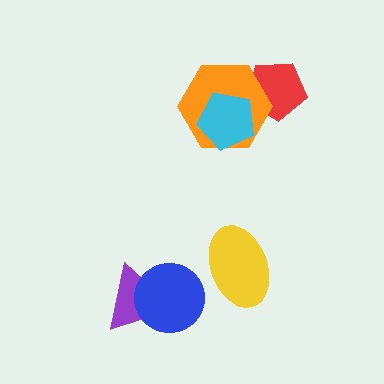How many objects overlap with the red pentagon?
1 object overlaps with the red pentagon.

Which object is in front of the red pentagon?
The orange hexagon is in front of the red pentagon.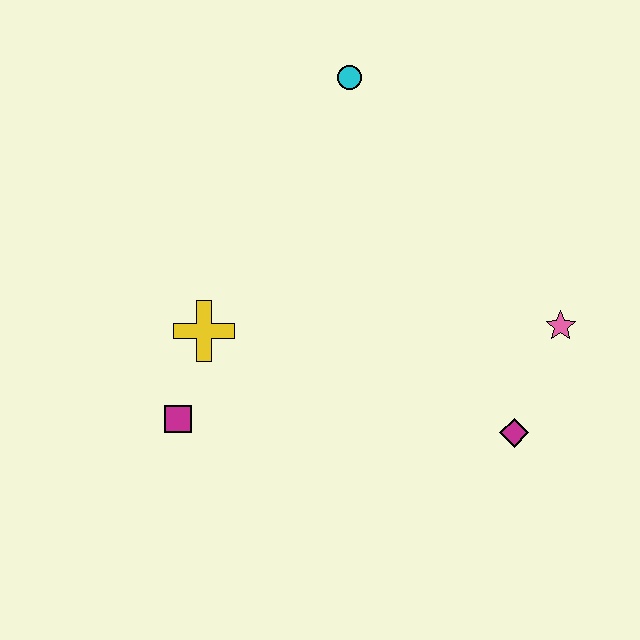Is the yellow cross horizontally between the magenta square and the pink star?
Yes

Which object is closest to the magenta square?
The yellow cross is closest to the magenta square.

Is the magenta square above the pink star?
No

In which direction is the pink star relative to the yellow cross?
The pink star is to the right of the yellow cross.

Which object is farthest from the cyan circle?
The magenta diamond is farthest from the cyan circle.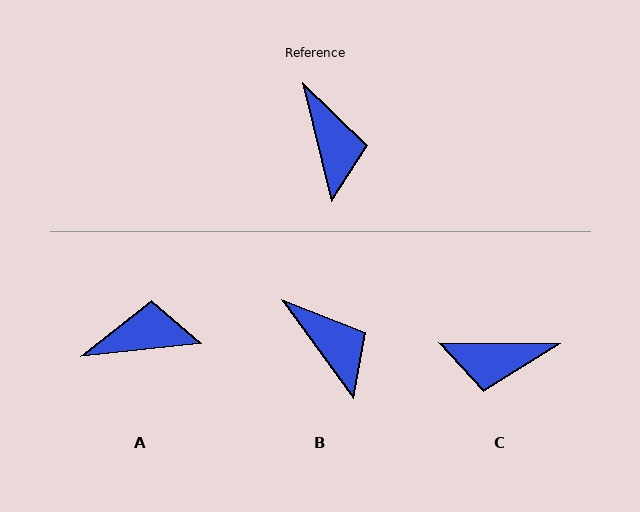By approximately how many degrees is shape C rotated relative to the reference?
Approximately 104 degrees clockwise.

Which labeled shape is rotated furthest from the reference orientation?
C, about 104 degrees away.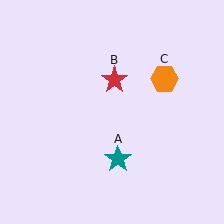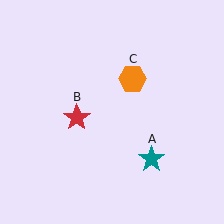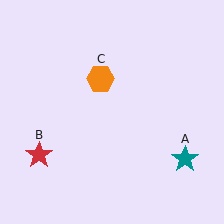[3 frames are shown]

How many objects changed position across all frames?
3 objects changed position: teal star (object A), red star (object B), orange hexagon (object C).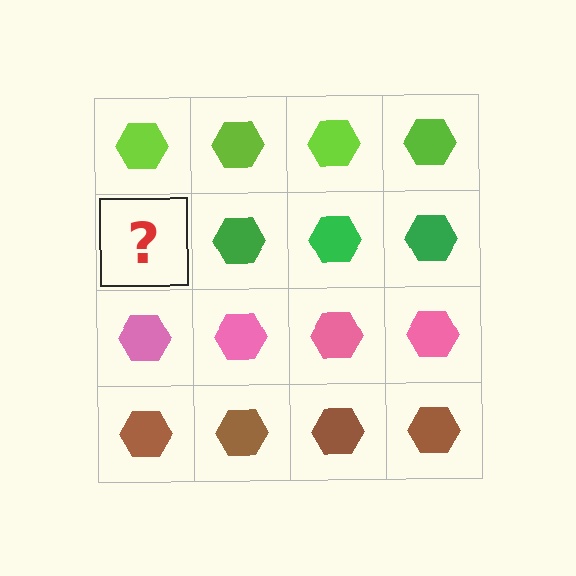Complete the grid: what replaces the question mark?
The question mark should be replaced with a green hexagon.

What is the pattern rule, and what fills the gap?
The rule is that each row has a consistent color. The gap should be filled with a green hexagon.